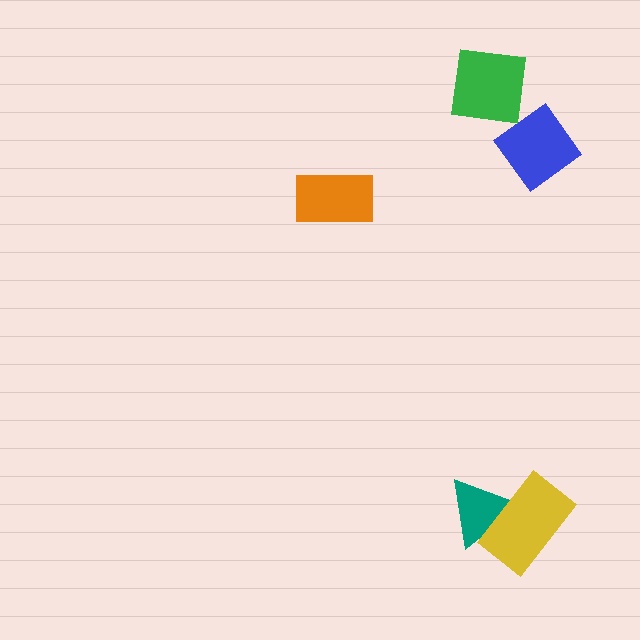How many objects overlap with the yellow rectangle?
1 object overlaps with the yellow rectangle.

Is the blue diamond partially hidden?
Yes, it is partially covered by another shape.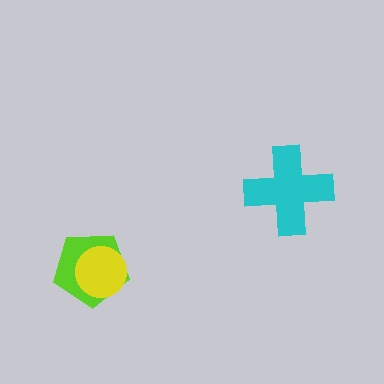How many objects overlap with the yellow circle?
1 object overlaps with the yellow circle.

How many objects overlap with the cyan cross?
0 objects overlap with the cyan cross.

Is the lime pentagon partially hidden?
Yes, it is partially covered by another shape.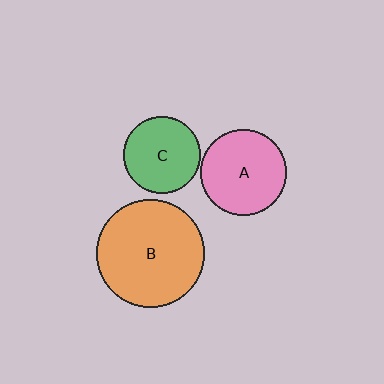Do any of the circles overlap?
No, none of the circles overlap.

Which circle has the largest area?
Circle B (orange).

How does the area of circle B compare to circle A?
Approximately 1.6 times.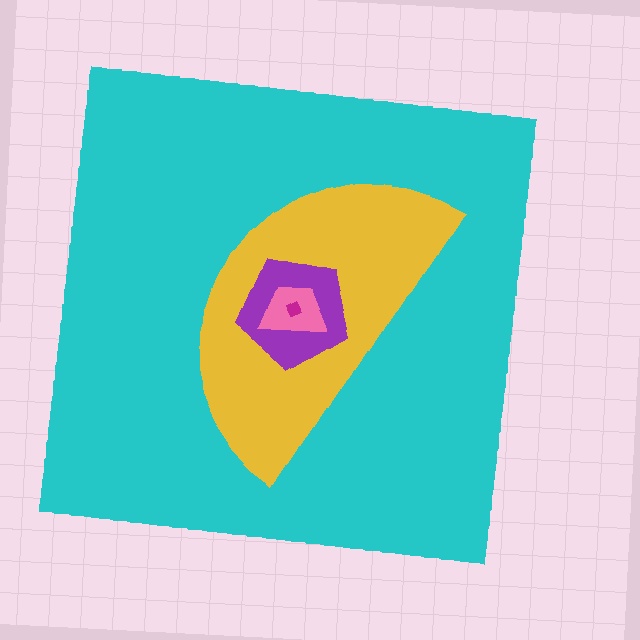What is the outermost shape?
The cyan square.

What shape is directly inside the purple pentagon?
The pink trapezoid.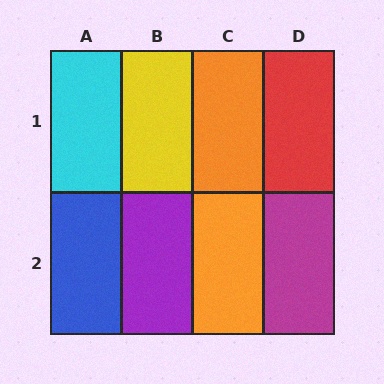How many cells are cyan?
1 cell is cyan.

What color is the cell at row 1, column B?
Yellow.